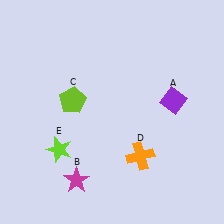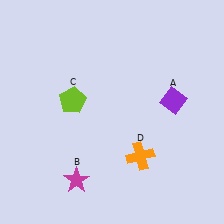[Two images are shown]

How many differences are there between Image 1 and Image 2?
There is 1 difference between the two images.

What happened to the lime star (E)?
The lime star (E) was removed in Image 2. It was in the bottom-left area of Image 1.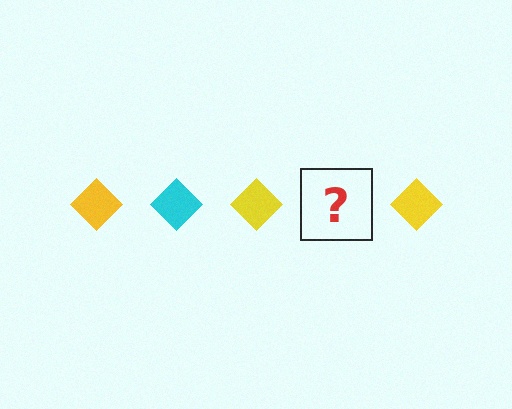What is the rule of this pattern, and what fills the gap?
The rule is that the pattern cycles through yellow, cyan diamonds. The gap should be filled with a cyan diamond.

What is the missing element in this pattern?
The missing element is a cyan diamond.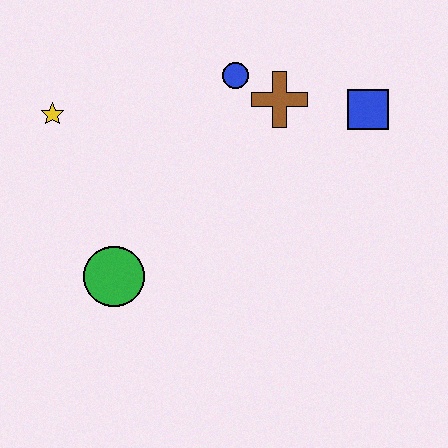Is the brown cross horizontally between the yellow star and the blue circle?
No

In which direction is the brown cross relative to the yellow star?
The brown cross is to the right of the yellow star.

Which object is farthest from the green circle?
The blue square is farthest from the green circle.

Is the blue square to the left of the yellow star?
No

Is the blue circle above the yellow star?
Yes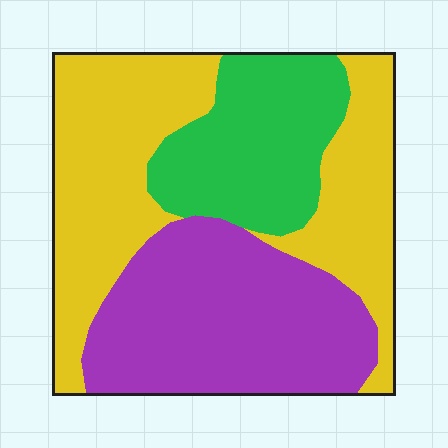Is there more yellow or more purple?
Yellow.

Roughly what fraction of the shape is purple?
Purple takes up about one third (1/3) of the shape.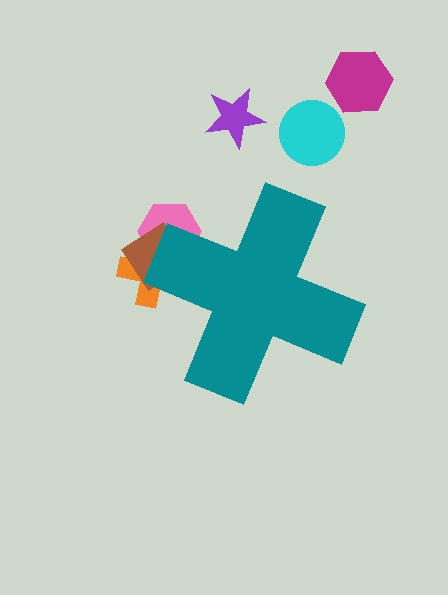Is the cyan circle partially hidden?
No, the cyan circle is fully visible.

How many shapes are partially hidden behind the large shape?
3 shapes are partially hidden.